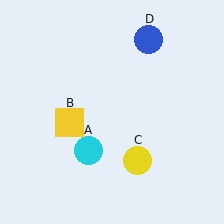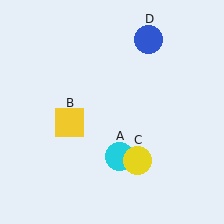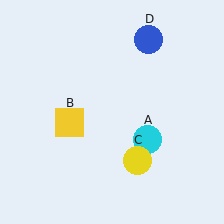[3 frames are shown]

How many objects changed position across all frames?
1 object changed position: cyan circle (object A).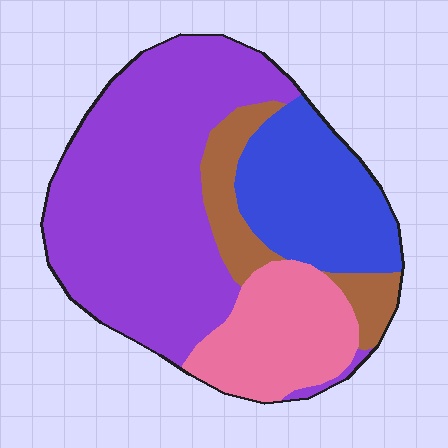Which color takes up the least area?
Brown, at roughly 10%.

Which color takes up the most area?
Purple, at roughly 50%.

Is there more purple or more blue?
Purple.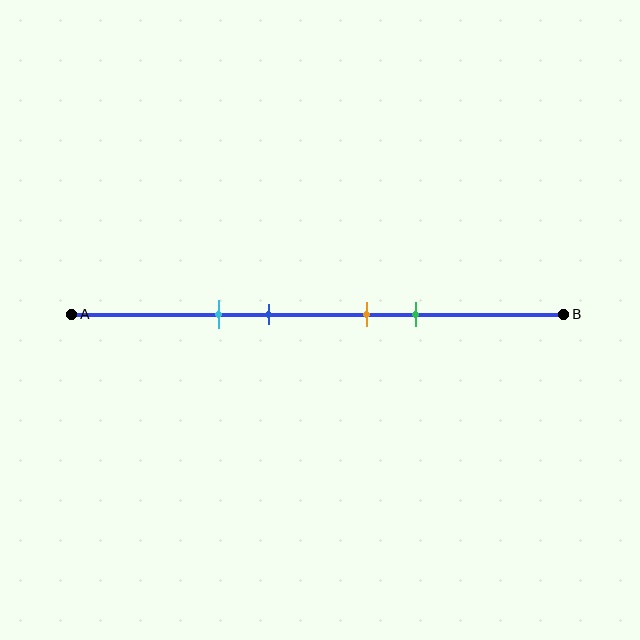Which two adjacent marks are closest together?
The orange and green marks are the closest adjacent pair.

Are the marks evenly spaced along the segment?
No, the marks are not evenly spaced.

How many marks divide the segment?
There are 4 marks dividing the segment.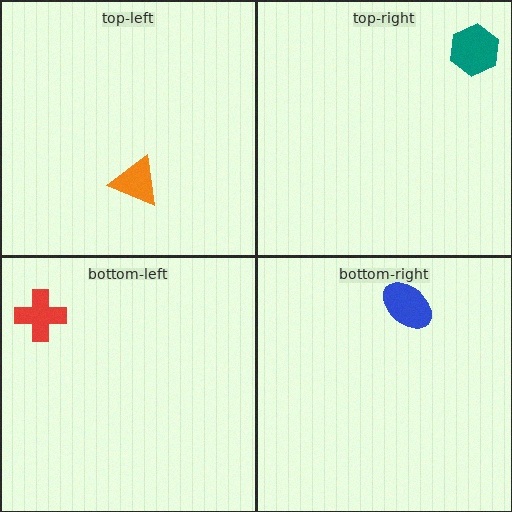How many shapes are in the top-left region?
1.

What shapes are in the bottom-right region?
The blue ellipse.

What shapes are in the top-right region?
The teal hexagon.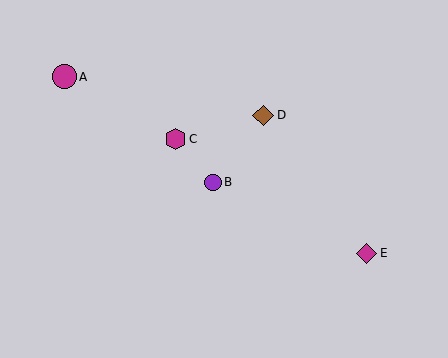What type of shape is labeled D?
Shape D is a brown diamond.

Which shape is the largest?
The magenta circle (labeled A) is the largest.